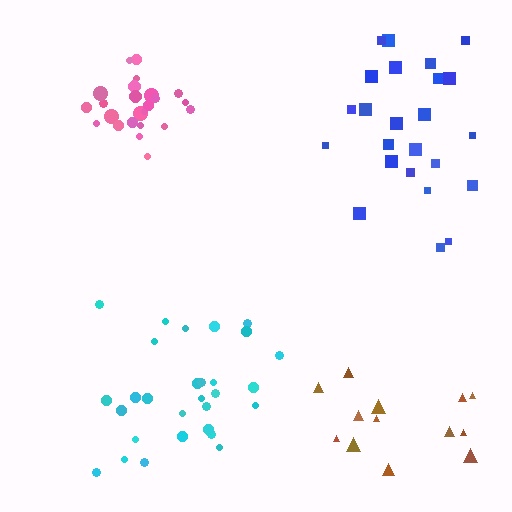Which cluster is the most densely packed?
Pink.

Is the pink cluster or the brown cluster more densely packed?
Pink.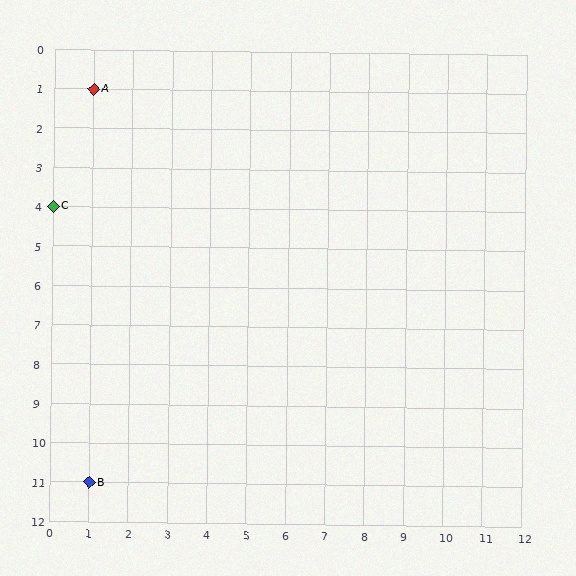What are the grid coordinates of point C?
Point C is at grid coordinates (0, 4).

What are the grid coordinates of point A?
Point A is at grid coordinates (1, 1).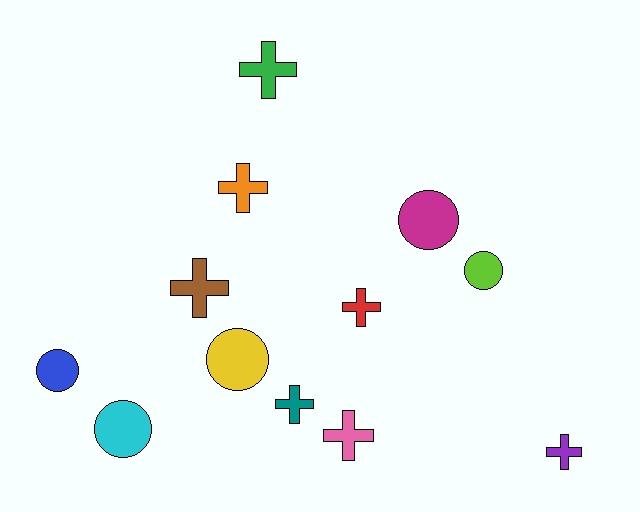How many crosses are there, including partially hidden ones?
There are 7 crosses.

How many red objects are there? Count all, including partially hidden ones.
There is 1 red object.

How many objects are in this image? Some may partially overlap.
There are 12 objects.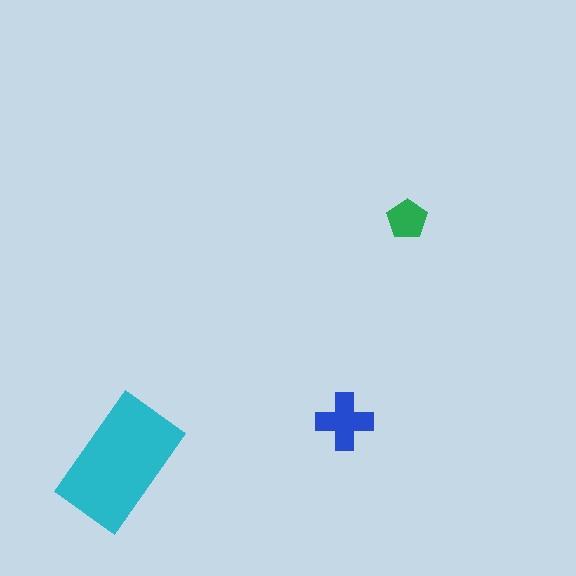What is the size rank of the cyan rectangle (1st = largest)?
1st.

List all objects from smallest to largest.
The green pentagon, the blue cross, the cyan rectangle.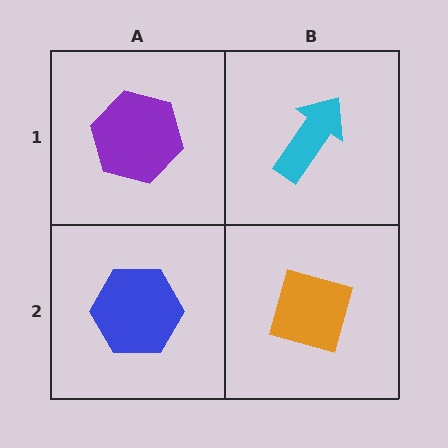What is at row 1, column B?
A cyan arrow.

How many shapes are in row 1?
2 shapes.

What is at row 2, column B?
An orange diamond.